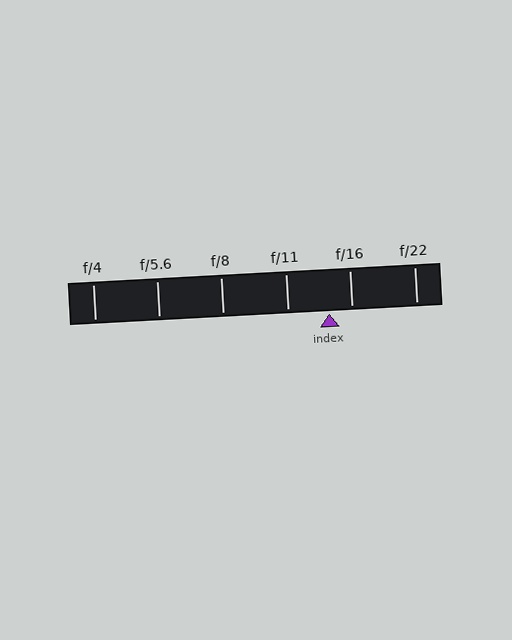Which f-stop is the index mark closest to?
The index mark is closest to f/16.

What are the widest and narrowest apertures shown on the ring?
The widest aperture shown is f/4 and the narrowest is f/22.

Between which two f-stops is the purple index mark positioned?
The index mark is between f/11 and f/16.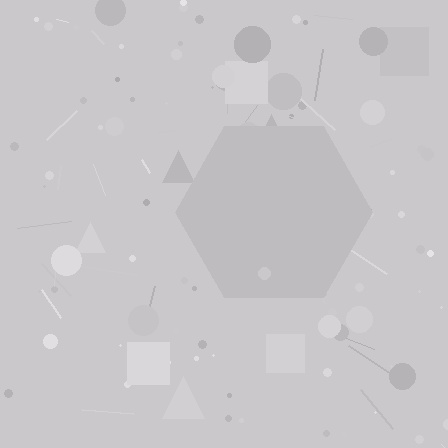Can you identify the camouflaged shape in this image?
The camouflaged shape is a hexagon.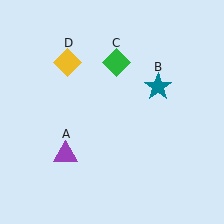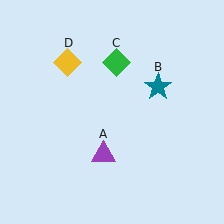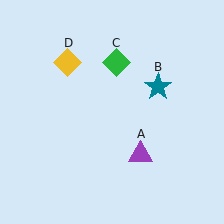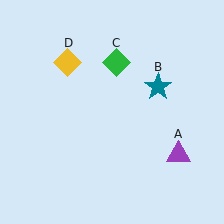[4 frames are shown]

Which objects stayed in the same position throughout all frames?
Teal star (object B) and green diamond (object C) and yellow diamond (object D) remained stationary.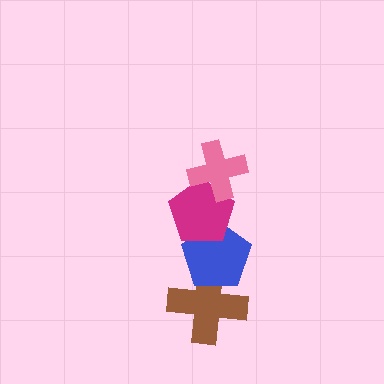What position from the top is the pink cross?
The pink cross is 1st from the top.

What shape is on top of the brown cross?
The blue pentagon is on top of the brown cross.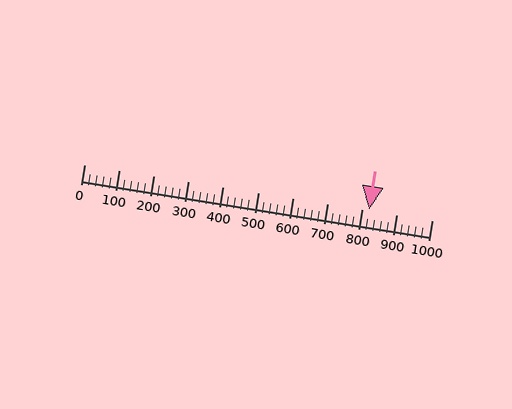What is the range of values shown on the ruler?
The ruler shows values from 0 to 1000.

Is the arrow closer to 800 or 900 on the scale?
The arrow is closer to 800.